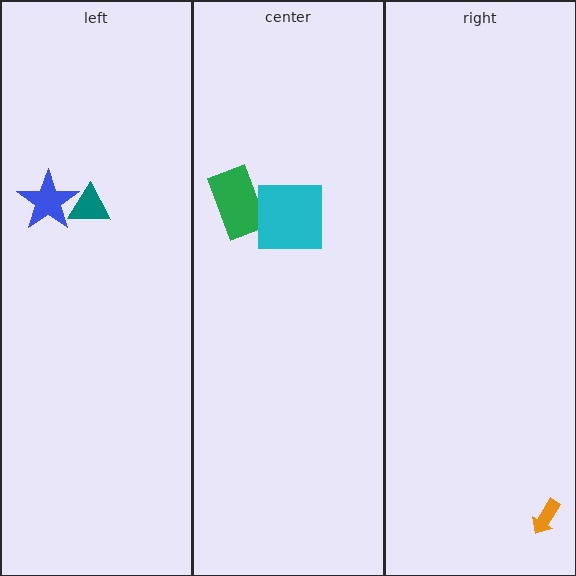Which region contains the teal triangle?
The left region.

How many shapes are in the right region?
1.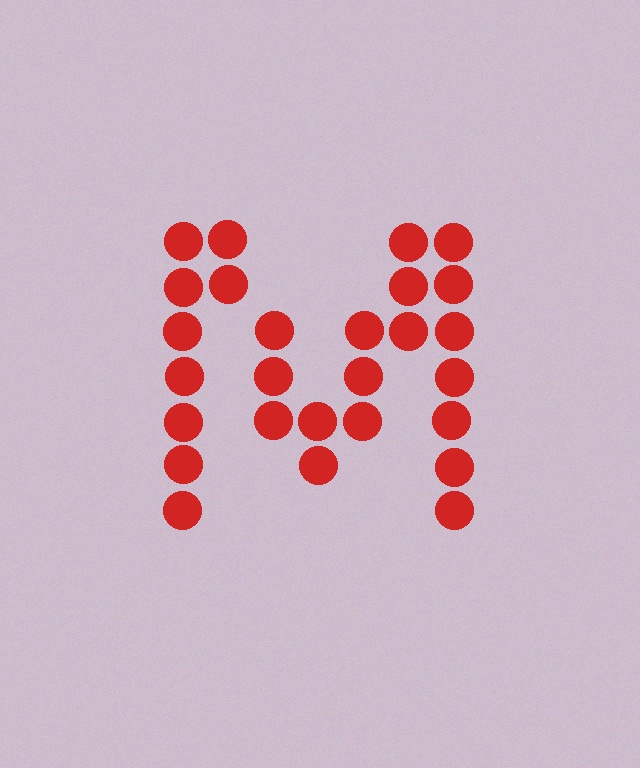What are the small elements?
The small elements are circles.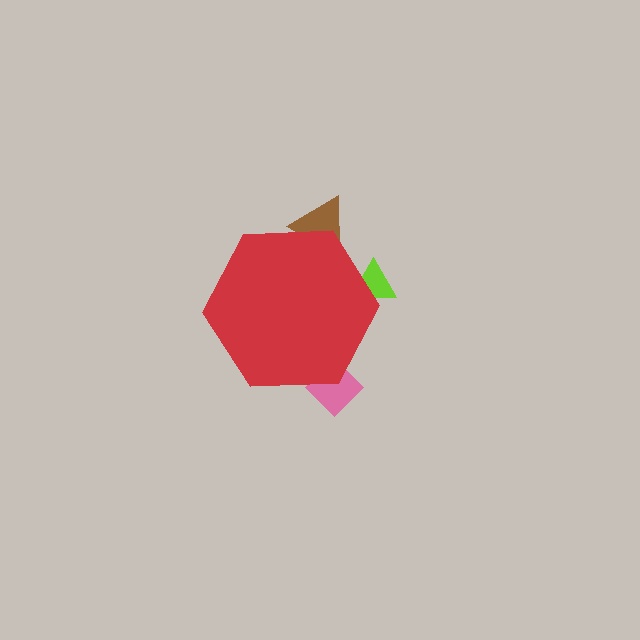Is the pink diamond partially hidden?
Yes, the pink diamond is partially hidden behind the red hexagon.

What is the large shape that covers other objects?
A red hexagon.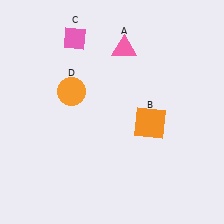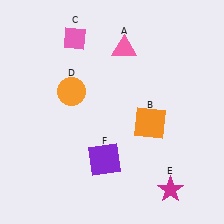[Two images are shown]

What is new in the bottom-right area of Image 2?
A magenta star (E) was added in the bottom-right area of Image 2.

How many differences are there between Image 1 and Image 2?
There are 2 differences between the two images.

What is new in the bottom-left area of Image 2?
A purple square (F) was added in the bottom-left area of Image 2.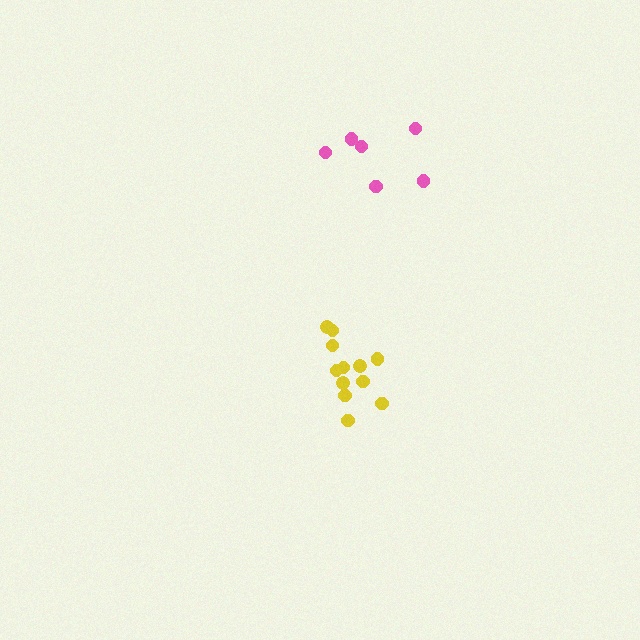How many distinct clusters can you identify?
There are 2 distinct clusters.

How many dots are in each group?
Group 1: 6 dots, Group 2: 12 dots (18 total).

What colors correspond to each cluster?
The clusters are colored: pink, yellow.